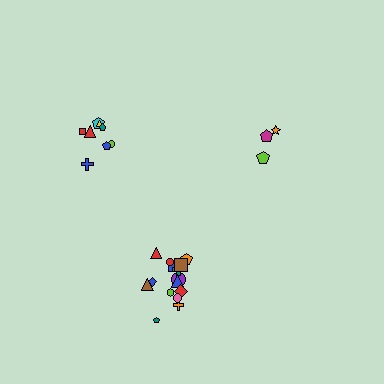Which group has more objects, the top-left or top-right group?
The top-left group.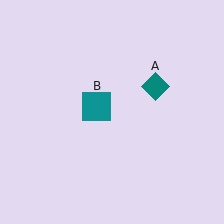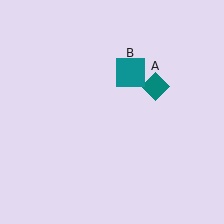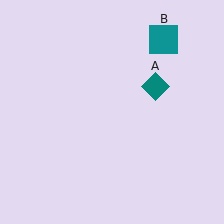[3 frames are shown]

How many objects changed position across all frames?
1 object changed position: teal square (object B).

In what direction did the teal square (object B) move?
The teal square (object B) moved up and to the right.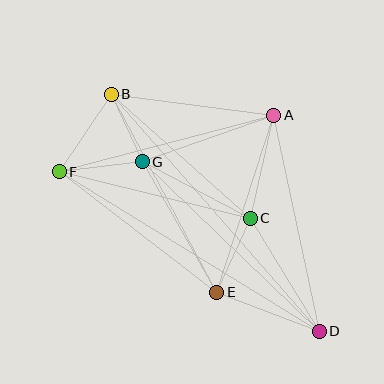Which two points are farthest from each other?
Points B and D are farthest from each other.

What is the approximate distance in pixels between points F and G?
The distance between F and G is approximately 84 pixels.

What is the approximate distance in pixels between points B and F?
The distance between B and F is approximately 93 pixels.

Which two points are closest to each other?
Points B and G are closest to each other.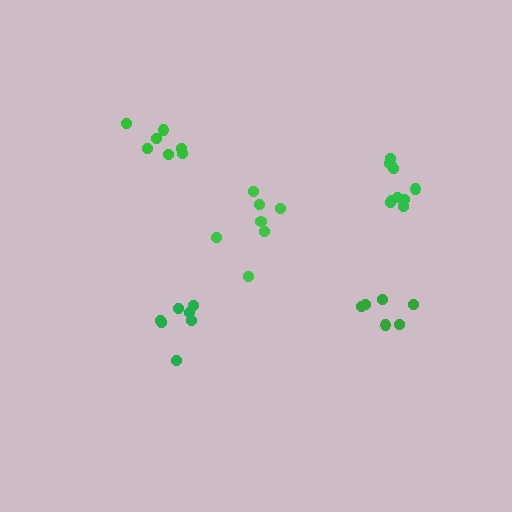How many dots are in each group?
Group 1: 7 dots, Group 2: 7 dots, Group 3: 6 dots, Group 4: 7 dots, Group 5: 10 dots (37 total).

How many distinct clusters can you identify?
There are 5 distinct clusters.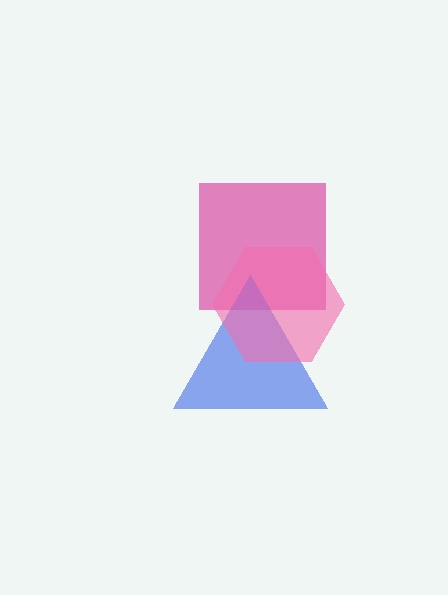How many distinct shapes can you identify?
There are 3 distinct shapes: a magenta square, a blue triangle, a pink hexagon.